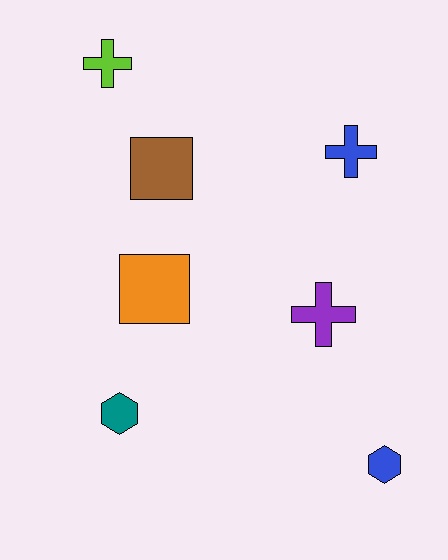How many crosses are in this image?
There are 3 crosses.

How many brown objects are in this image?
There is 1 brown object.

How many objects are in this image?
There are 7 objects.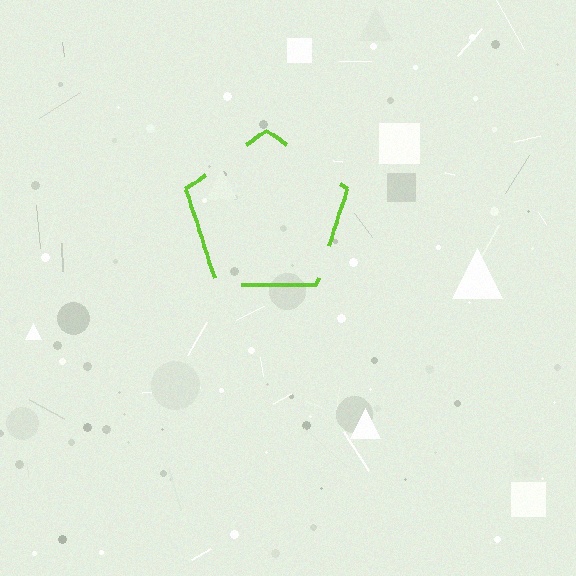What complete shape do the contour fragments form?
The contour fragments form a pentagon.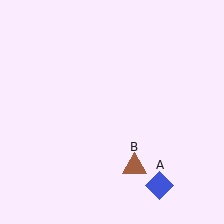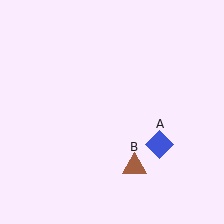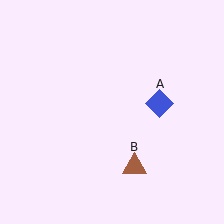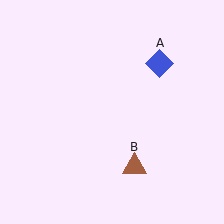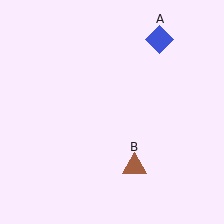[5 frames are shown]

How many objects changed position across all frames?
1 object changed position: blue diamond (object A).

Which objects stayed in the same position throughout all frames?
Brown triangle (object B) remained stationary.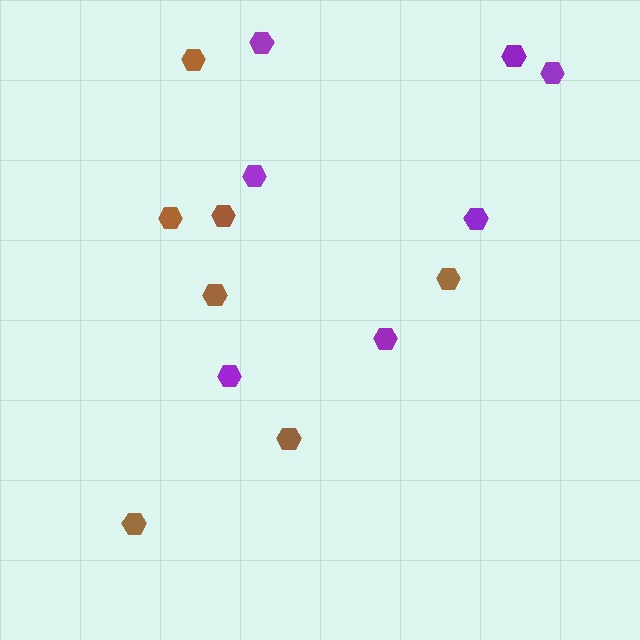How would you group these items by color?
There are 2 groups: one group of brown hexagons (7) and one group of purple hexagons (7).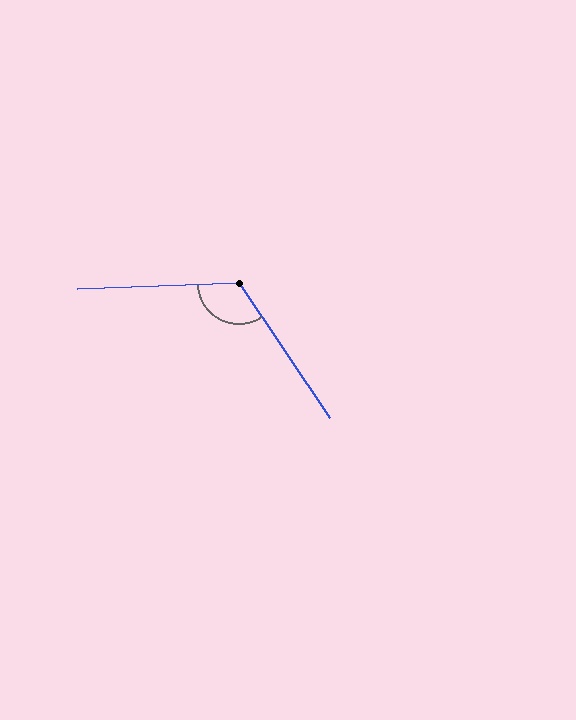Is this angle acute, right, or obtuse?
It is obtuse.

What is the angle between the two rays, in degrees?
Approximately 122 degrees.